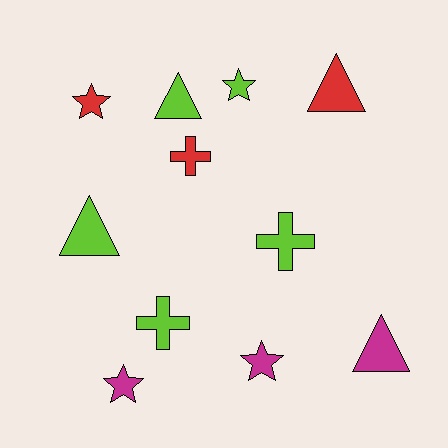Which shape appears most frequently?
Triangle, with 4 objects.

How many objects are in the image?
There are 11 objects.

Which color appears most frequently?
Lime, with 5 objects.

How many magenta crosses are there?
There are no magenta crosses.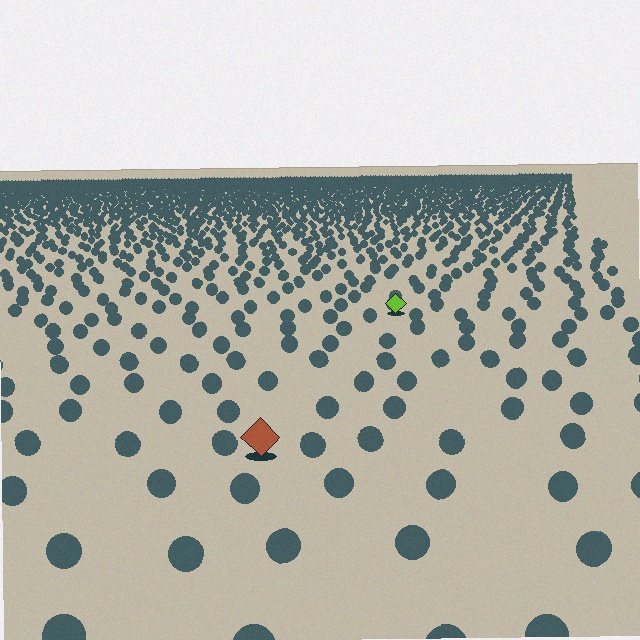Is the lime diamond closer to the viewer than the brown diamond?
No. The brown diamond is closer — you can tell from the texture gradient: the ground texture is coarser near it.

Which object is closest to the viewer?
The brown diamond is closest. The texture marks near it are larger and more spread out.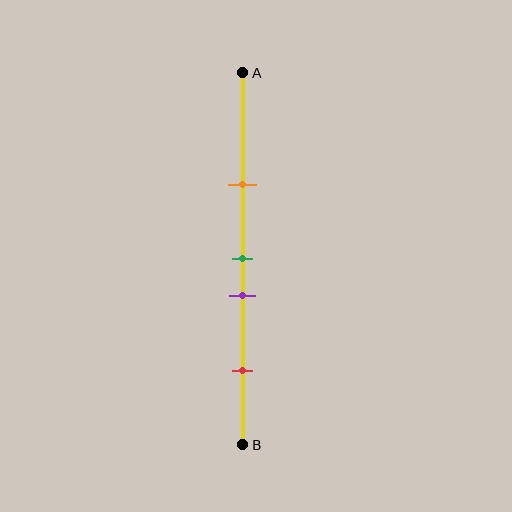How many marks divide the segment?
There are 4 marks dividing the segment.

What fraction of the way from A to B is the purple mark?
The purple mark is approximately 60% (0.6) of the way from A to B.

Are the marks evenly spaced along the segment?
No, the marks are not evenly spaced.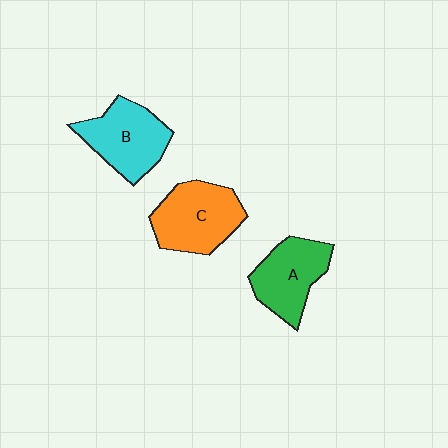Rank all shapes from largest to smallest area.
From largest to smallest: C (orange), B (cyan), A (green).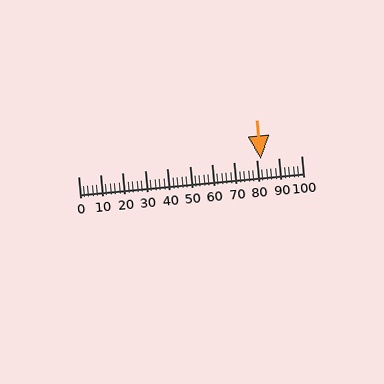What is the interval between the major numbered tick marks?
The major tick marks are spaced 10 units apart.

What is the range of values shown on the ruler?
The ruler shows values from 0 to 100.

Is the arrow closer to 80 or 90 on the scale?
The arrow is closer to 80.